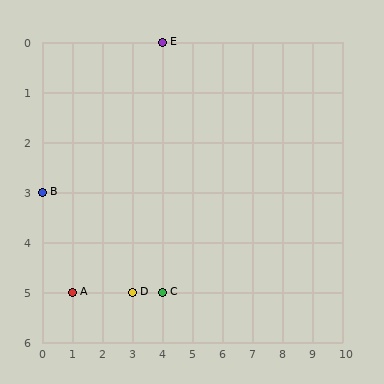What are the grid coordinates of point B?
Point B is at grid coordinates (0, 3).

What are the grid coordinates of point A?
Point A is at grid coordinates (1, 5).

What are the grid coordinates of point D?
Point D is at grid coordinates (3, 5).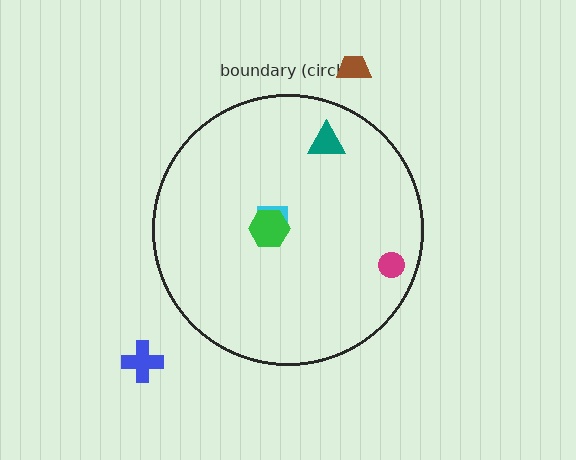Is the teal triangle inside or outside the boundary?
Inside.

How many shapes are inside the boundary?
4 inside, 2 outside.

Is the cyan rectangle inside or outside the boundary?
Inside.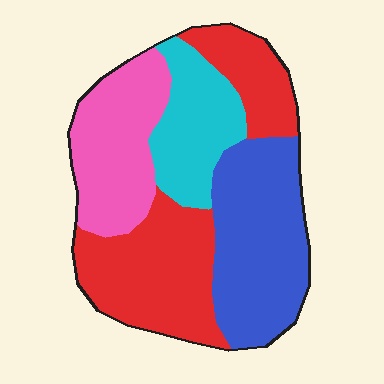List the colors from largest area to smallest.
From largest to smallest: red, blue, pink, cyan.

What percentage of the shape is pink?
Pink takes up about one fifth (1/5) of the shape.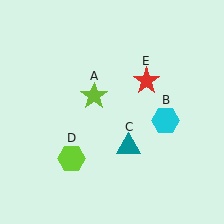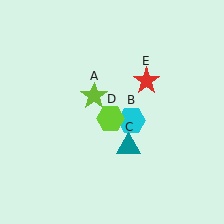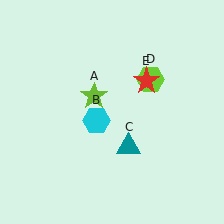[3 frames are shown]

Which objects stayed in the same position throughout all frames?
Lime star (object A) and teal triangle (object C) and red star (object E) remained stationary.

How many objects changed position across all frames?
2 objects changed position: cyan hexagon (object B), lime hexagon (object D).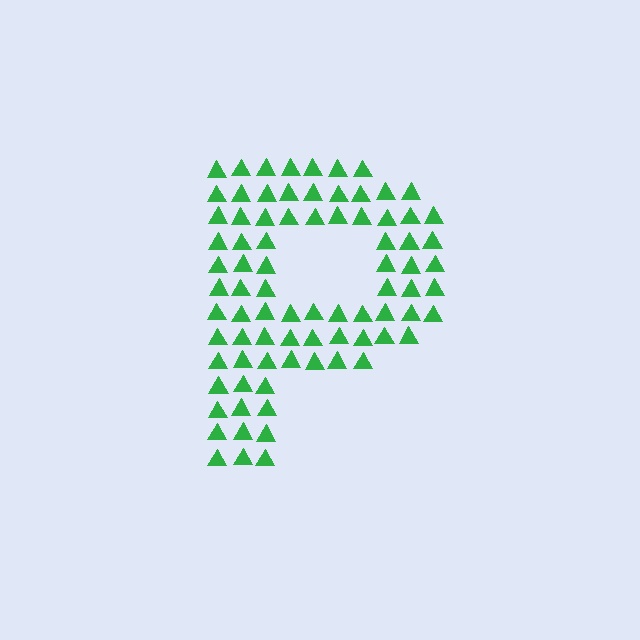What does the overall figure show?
The overall figure shows the letter P.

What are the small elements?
The small elements are triangles.